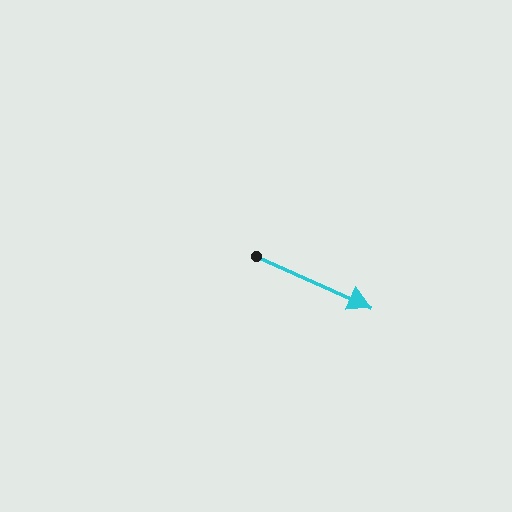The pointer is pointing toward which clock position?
Roughly 4 o'clock.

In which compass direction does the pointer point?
Southeast.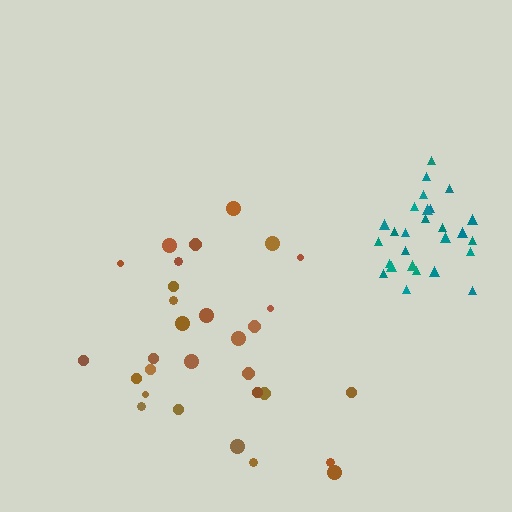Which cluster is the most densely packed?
Teal.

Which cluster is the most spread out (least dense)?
Brown.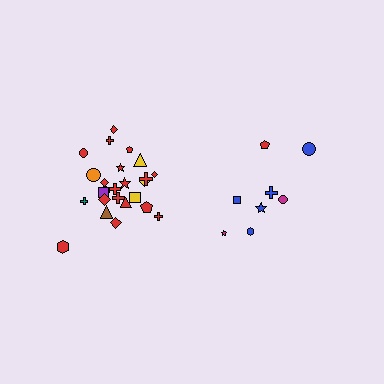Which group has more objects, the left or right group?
The left group.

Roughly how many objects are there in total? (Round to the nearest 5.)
Roughly 35 objects in total.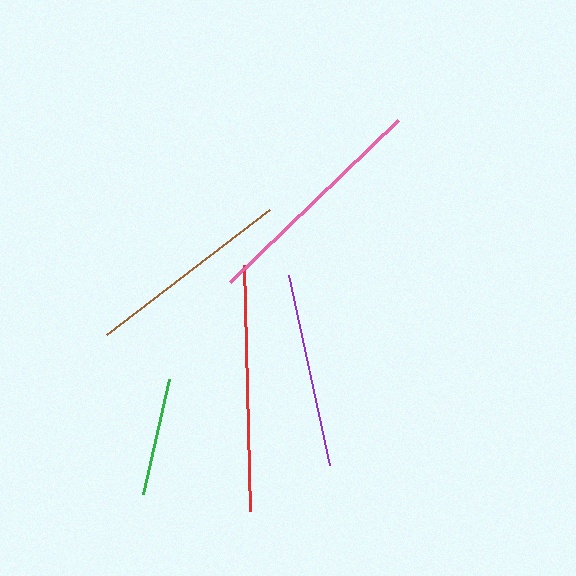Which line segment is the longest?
The red line is the longest at approximately 246 pixels.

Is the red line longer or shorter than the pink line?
The red line is longer than the pink line.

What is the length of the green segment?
The green segment is approximately 118 pixels long.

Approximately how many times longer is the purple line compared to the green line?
The purple line is approximately 1.6 times the length of the green line.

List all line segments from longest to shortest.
From longest to shortest: red, pink, brown, purple, green.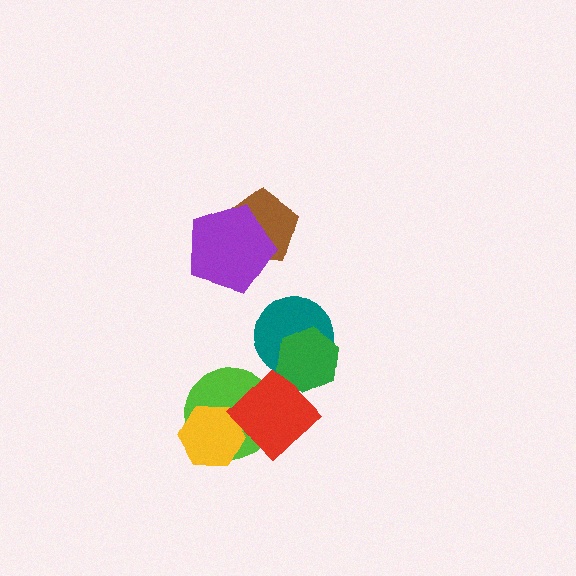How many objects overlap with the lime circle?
2 objects overlap with the lime circle.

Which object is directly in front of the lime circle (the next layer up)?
The yellow hexagon is directly in front of the lime circle.